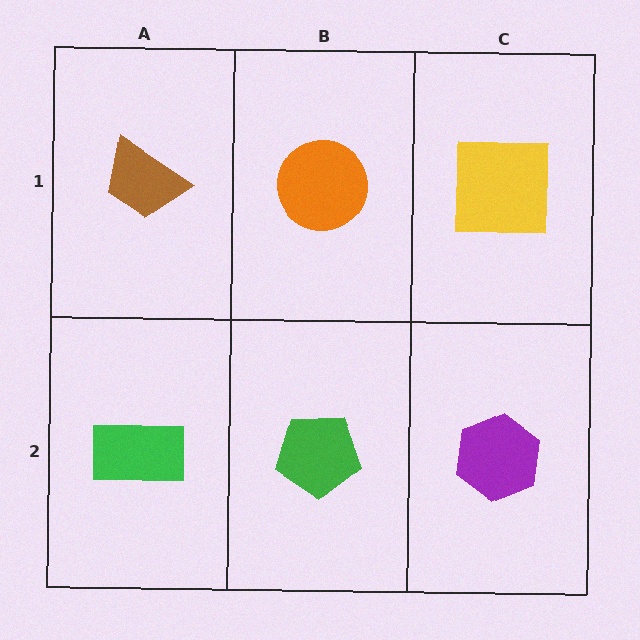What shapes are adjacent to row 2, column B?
An orange circle (row 1, column B), a green rectangle (row 2, column A), a purple hexagon (row 2, column C).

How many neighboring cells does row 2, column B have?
3.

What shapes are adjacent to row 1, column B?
A green pentagon (row 2, column B), a brown trapezoid (row 1, column A), a yellow square (row 1, column C).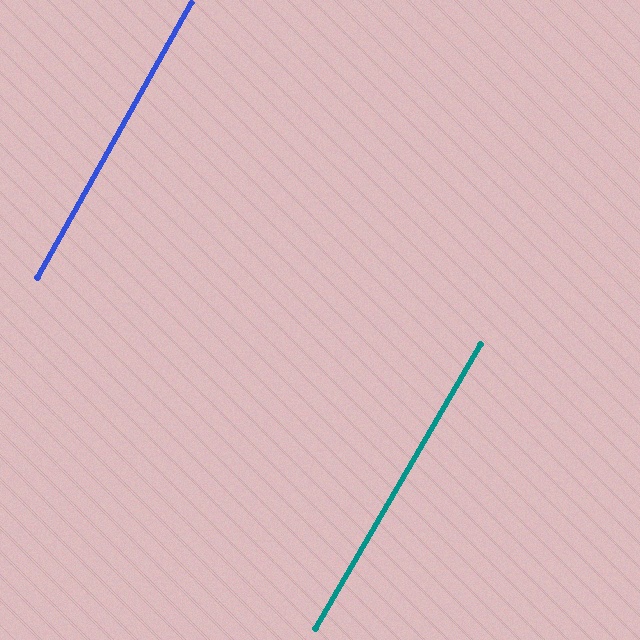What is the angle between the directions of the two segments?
Approximately 1 degree.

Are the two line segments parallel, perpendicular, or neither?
Parallel — their directions differ by only 0.8°.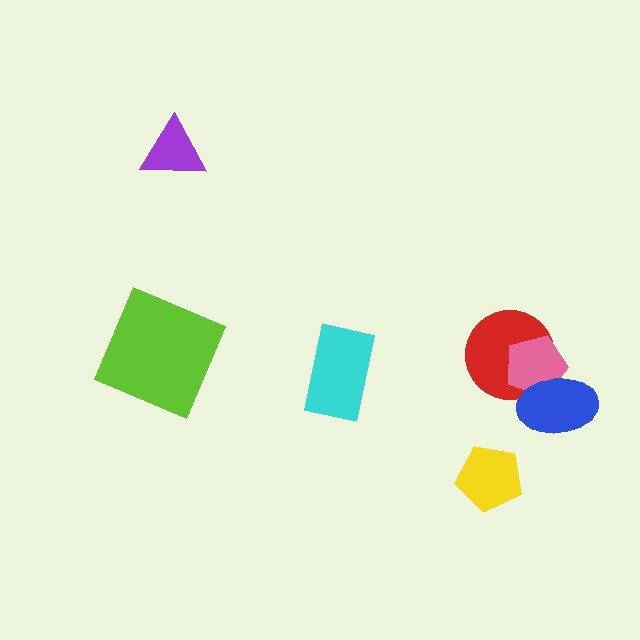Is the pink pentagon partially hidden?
Yes, it is partially covered by another shape.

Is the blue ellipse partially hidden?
No, no other shape covers it.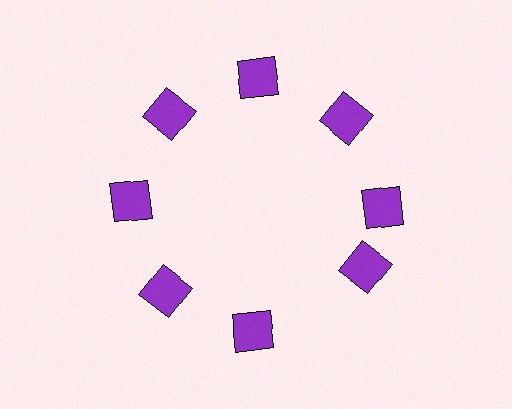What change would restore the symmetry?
The symmetry would be restored by rotating it back into even spacing with its neighbors so that all 8 squares sit at equal angles and equal distance from the center.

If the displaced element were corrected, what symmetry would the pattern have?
It would have 8-fold rotational symmetry — the pattern would map onto itself every 45 degrees.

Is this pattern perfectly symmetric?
No. The 8 purple squares are arranged in a ring, but one element near the 4 o'clock position is rotated out of alignment along the ring, breaking the 8-fold rotational symmetry.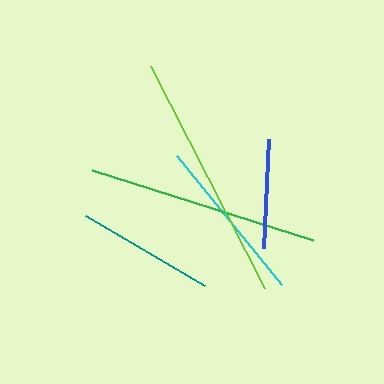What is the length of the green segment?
The green segment is approximately 232 pixels long.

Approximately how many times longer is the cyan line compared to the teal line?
The cyan line is approximately 1.2 times the length of the teal line.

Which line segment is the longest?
The lime line is the longest at approximately 249 pixels.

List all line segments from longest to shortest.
From longest to shortest: lime, green, cyan, teal, blue.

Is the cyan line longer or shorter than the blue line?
The cyan line is longer than the blue line.